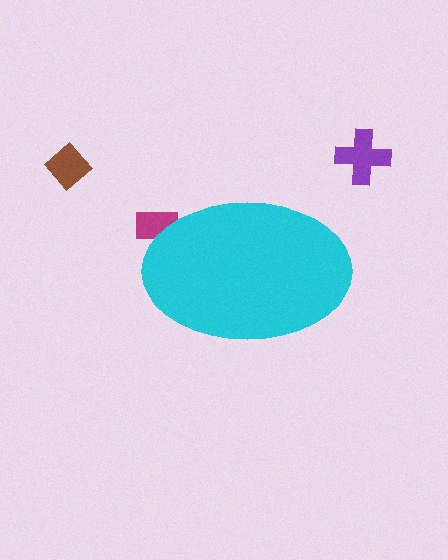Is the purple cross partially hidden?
No, the purple cross is fully visible.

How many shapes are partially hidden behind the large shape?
1 shape is partially hidden.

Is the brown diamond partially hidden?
No, the brown diamond is fully visible.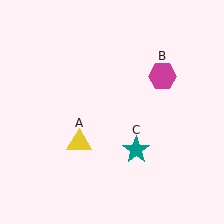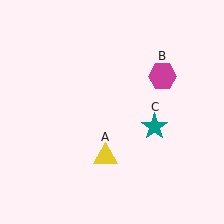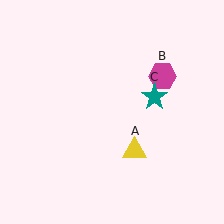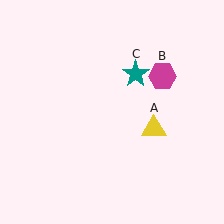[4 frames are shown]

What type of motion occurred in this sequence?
The yellow triangle (object A), teal star (object C) rotated counterclockwise around the center of the scene.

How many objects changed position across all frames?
2 objects changed position: yellow triangle (object A), teal star (object C).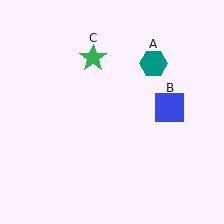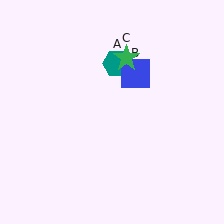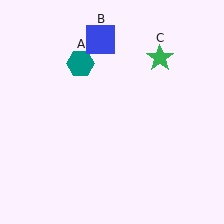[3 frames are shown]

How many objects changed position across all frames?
3 objects changed position: teal hexagon (object A), blue square (object B), green star (object C).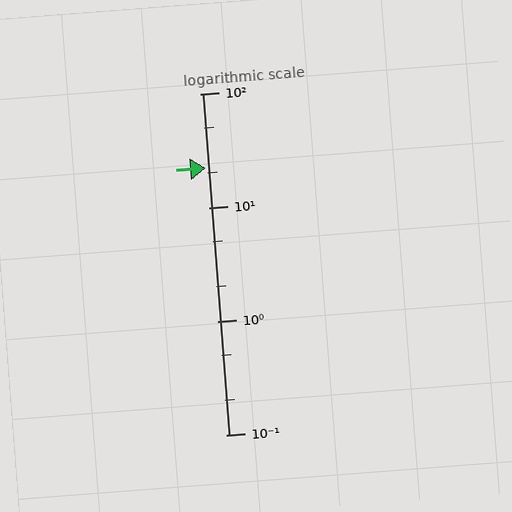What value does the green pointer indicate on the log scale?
The pointer indicates approximately 22.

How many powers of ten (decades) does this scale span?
The scale spans 3 decades, from 0.1 to 100.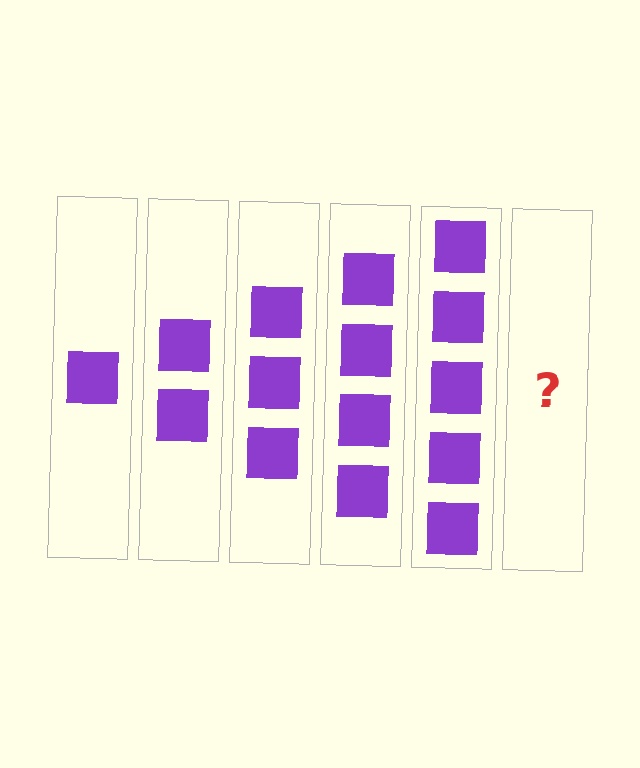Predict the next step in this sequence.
The next step is 6 squares.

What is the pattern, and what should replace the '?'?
The pattern is that each step adds one more square. The '?' should be 6 squares.